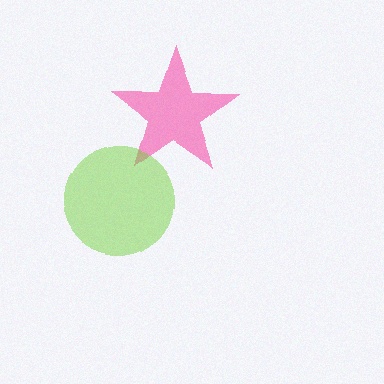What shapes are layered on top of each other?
The layered shapes are: a pink star, a lime circle.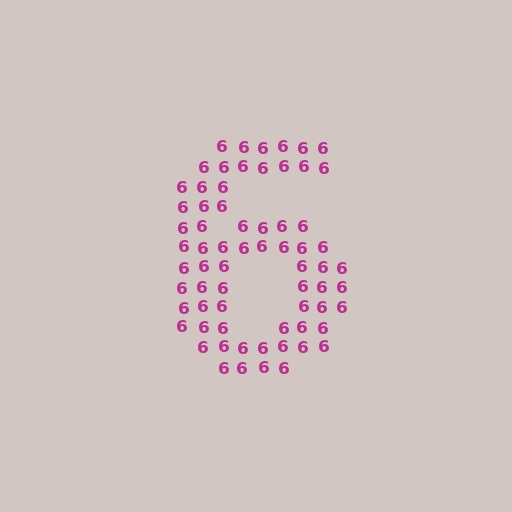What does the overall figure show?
The overall figure shows the digit 6.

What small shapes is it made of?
It is made of small digit 6's.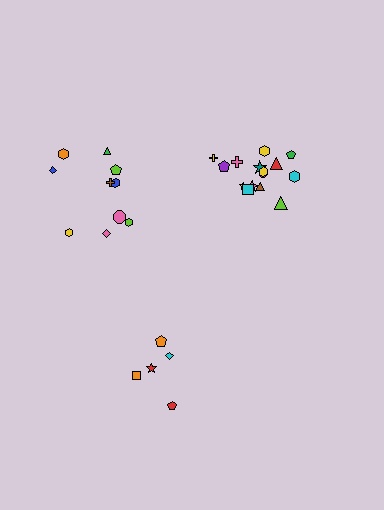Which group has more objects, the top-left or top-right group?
The top-right group.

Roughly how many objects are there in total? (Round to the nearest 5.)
Roughly 30 objects in total.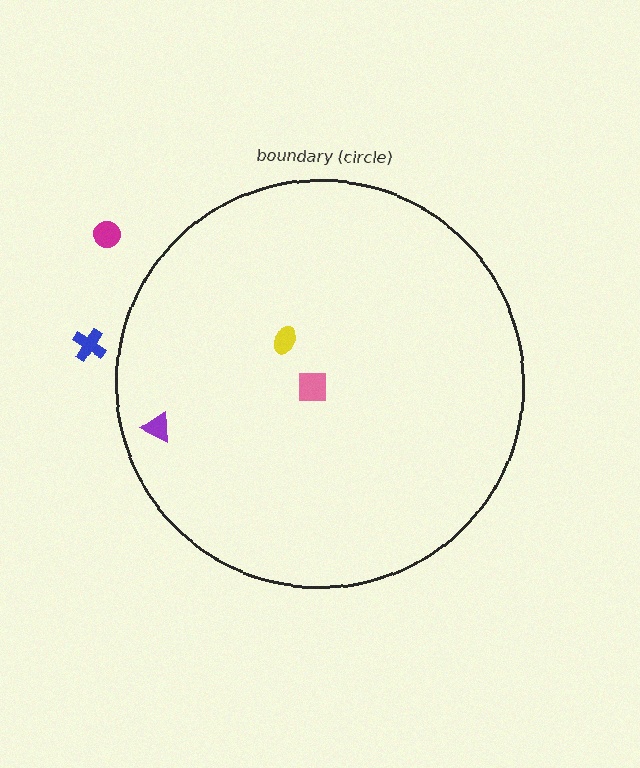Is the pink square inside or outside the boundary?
Inside.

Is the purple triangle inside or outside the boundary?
Inside.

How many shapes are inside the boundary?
3 inside, 2 outside.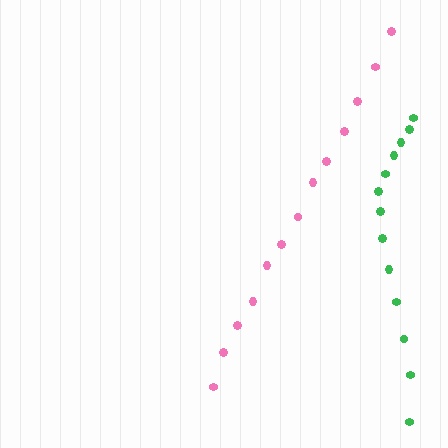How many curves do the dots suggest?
There are 2 distinct paths.